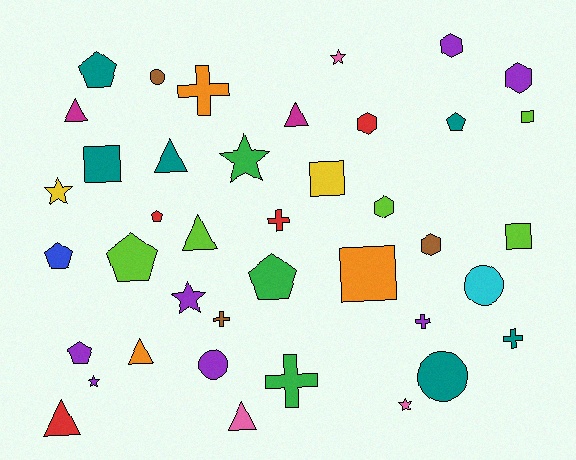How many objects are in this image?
There are 40 objects.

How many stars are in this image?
There are 6 stars.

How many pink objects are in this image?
There are 3 pink objects.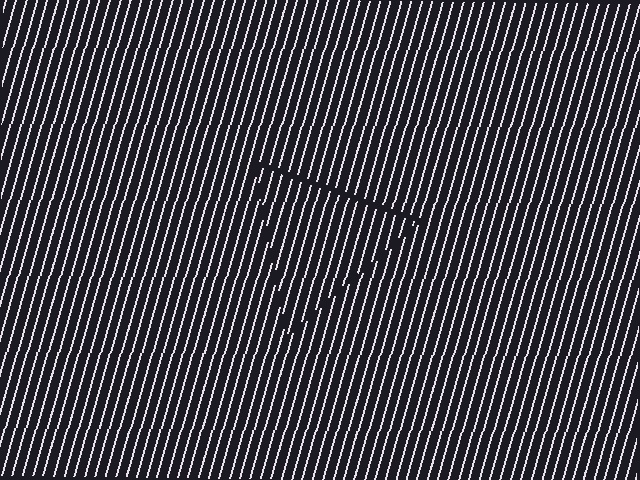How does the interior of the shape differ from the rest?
The interior of the shape contains the same grating, shifted by half a period — the contour is defined by the phase discontinuity where line-ends from the inner and outer gratings abut.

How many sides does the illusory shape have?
3 sides — the line-ends trace a triangle.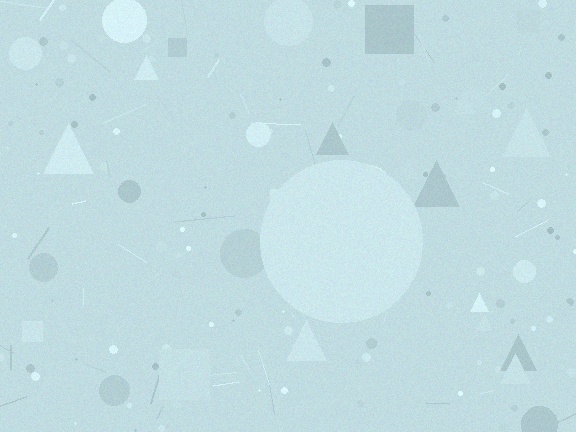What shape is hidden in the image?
A circle is hidden in the image.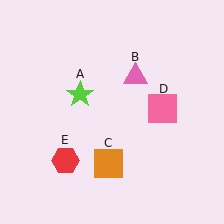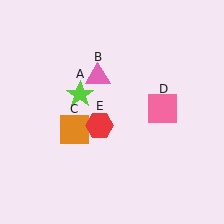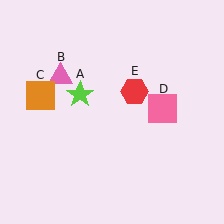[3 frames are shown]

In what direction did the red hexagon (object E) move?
The red hexagon (object E) moved up and to the right.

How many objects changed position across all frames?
3 objects changed position: pink triangle (object B), orange square (object C), red hexagon (object E).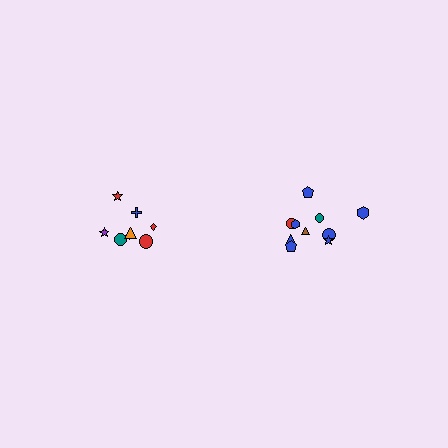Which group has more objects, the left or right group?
The right group.